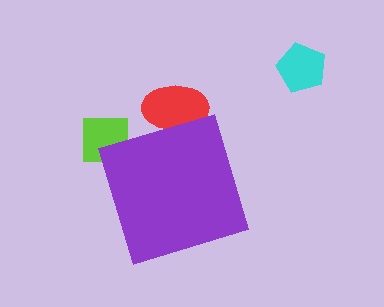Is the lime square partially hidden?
Yes, the lime square is partially hidden behind the purple diamond.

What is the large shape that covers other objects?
A purple diamond.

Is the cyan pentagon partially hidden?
No, the cyan pentagon is fully visible.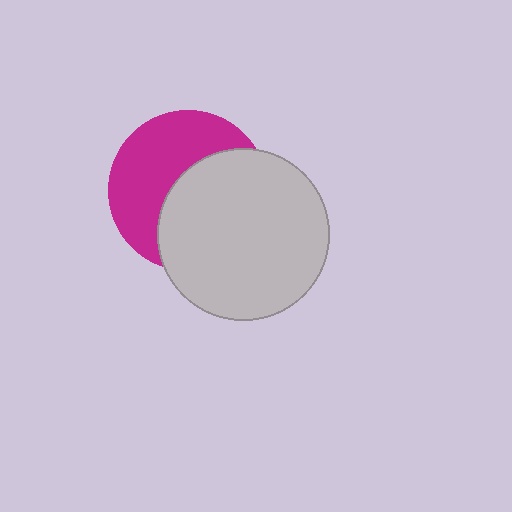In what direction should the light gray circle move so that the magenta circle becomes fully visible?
The light gray circle should move toward the lower-right. That is the shortest direction to clear the overlap and leave the magenta circle fully visible.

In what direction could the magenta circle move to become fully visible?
The magenta circle could move toward the upper-left. That would shift it out from behind the light gray circle entirely.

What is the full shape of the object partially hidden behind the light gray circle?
The partially hidden object is a magenta circle.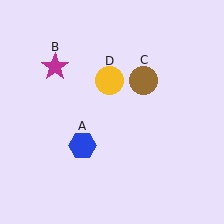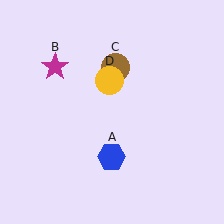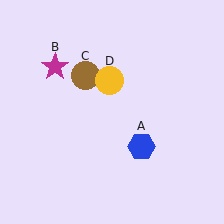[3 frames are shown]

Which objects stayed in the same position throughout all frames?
Magenta star (object B) and yellow circle (object D) remained stationary.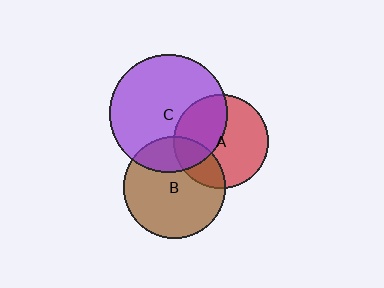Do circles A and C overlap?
Yes.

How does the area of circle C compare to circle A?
Approximately 1.6 times.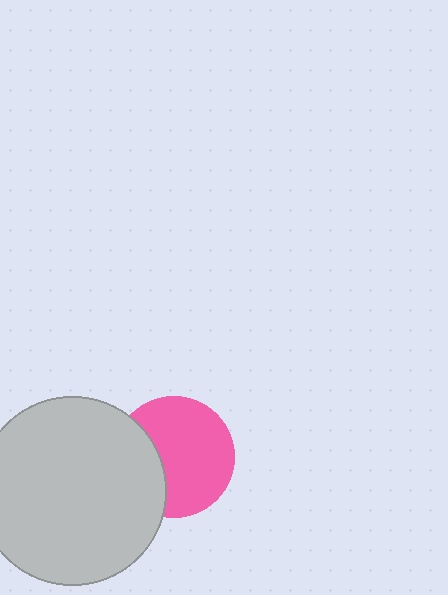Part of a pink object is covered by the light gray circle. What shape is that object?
It is a circle.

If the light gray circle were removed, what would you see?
You would see the complete pink circle.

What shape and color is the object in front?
The object in front is a light gray circle.